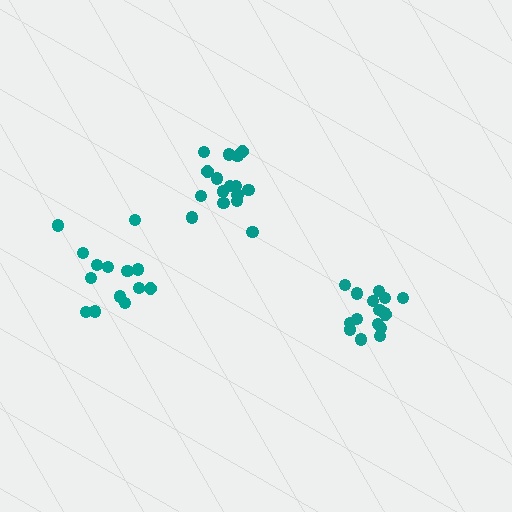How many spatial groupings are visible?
There are 3 spatial groupings.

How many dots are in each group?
Group 1: 16 dots, Group 2: 17 dots, Group 3: 14 dots (47 total).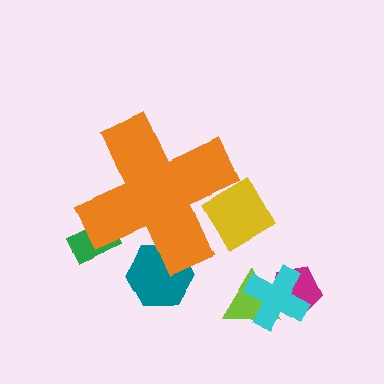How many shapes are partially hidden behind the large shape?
3 shapes are partially hidden.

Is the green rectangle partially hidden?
Yes, the green rectangle is partially hidden behind the orange cross.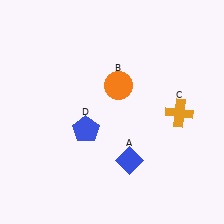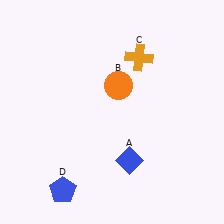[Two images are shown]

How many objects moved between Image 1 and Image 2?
2 objects moved between the two images.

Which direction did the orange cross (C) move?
The orange cross (C) moved up.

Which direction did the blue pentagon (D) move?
The blue pentagon (D) moved down.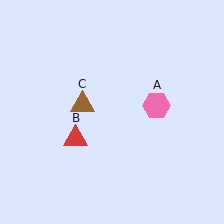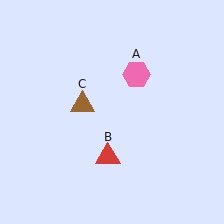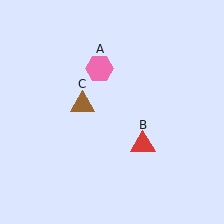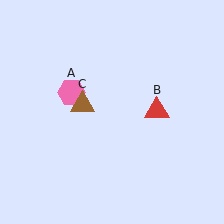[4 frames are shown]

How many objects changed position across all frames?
2 objects changed position: pink hexagon (object A), red triangle (object B).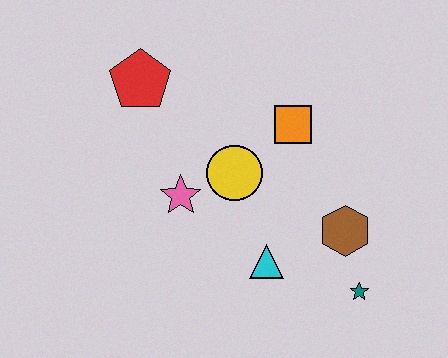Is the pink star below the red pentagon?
Yes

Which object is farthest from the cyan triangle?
The red pentagon is farthest from the cyan triangle.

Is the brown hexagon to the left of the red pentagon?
No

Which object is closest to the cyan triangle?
The brown hexagon is closest to the cyan triangle.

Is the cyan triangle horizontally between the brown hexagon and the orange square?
No